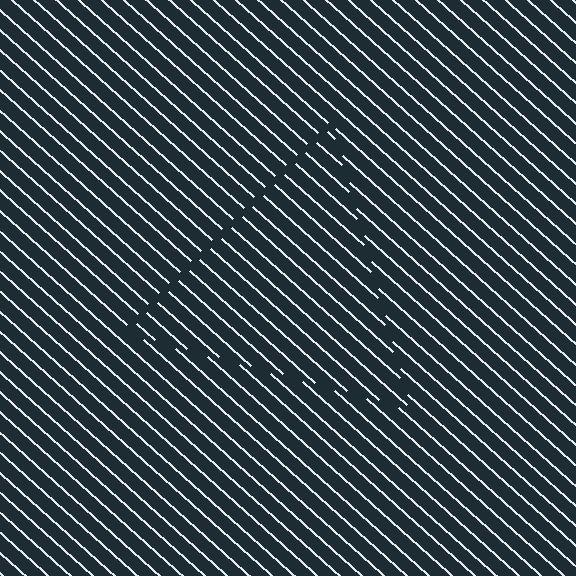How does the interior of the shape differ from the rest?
The interior of the shape contains the same grating, shifted by half a period — the contour is defined by the phase discontinuity where line-ends from the inner and outer gratings abut.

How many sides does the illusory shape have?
3 sides — the line-ends trace a triangle.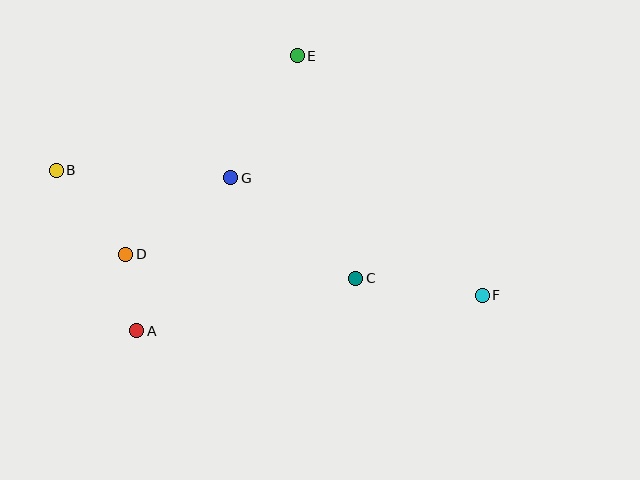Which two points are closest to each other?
Points A and D are closest to each other.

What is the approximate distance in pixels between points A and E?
The distance between A and E is approximately 319 pixels.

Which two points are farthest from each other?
Points B and F are farthest from each other.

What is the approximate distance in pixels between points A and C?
The distance between A and C is approximately 225 pixels.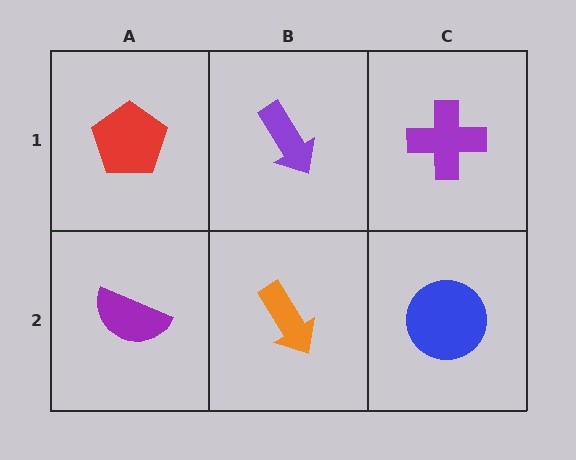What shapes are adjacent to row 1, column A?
A purple semicircle (row 2, column A), a purple arrow (row 1, column B).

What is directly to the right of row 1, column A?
A purple arrow.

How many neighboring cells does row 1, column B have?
3.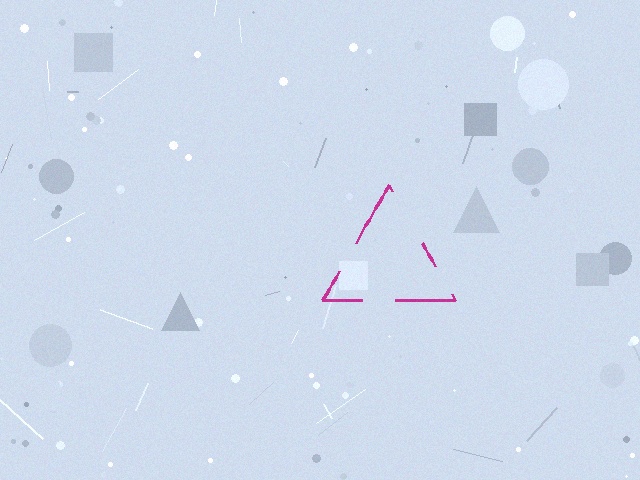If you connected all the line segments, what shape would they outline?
They would outline a triangle.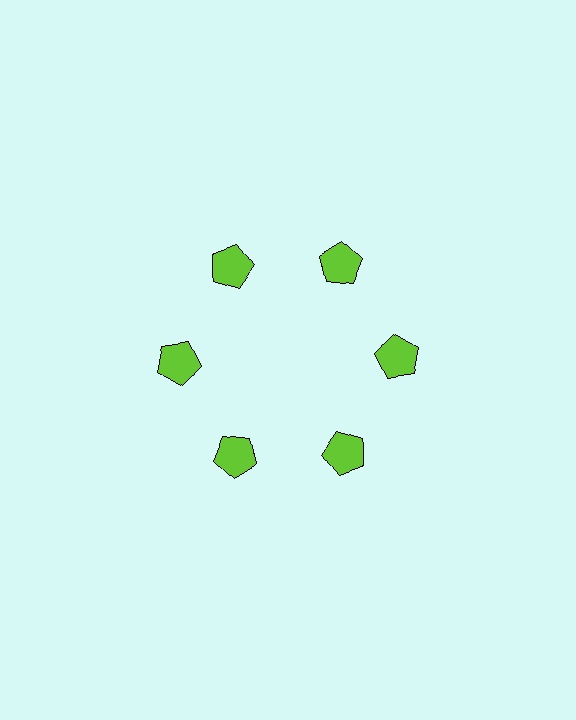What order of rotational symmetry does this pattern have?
This pattern has 6-fold rotational symmetry.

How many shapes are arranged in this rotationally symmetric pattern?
There are 6 shapes, arranged in 6 groups of 1.